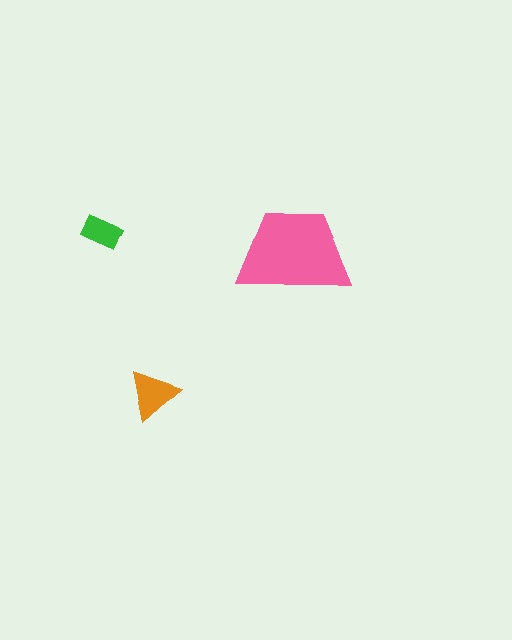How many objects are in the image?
There are 3 objects in the image.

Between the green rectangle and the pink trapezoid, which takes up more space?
The pink trapezoid.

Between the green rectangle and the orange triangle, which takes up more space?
The orange triangle.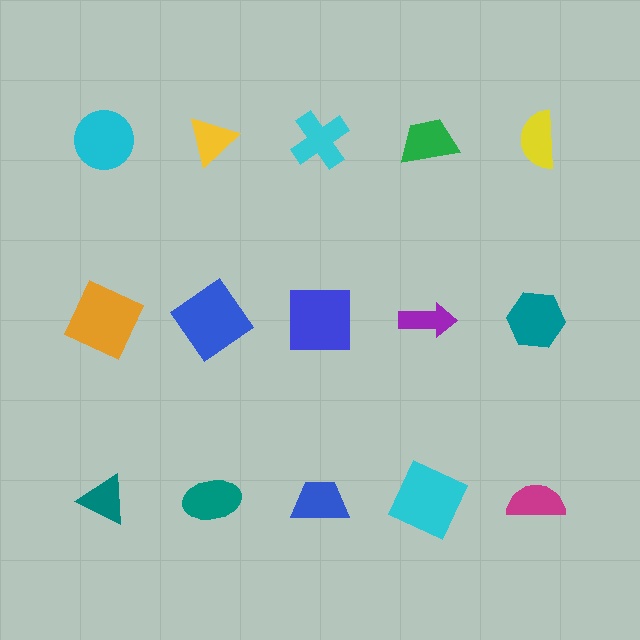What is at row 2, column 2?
A blue diamond.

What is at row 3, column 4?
A cyan square.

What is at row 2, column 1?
An orange square.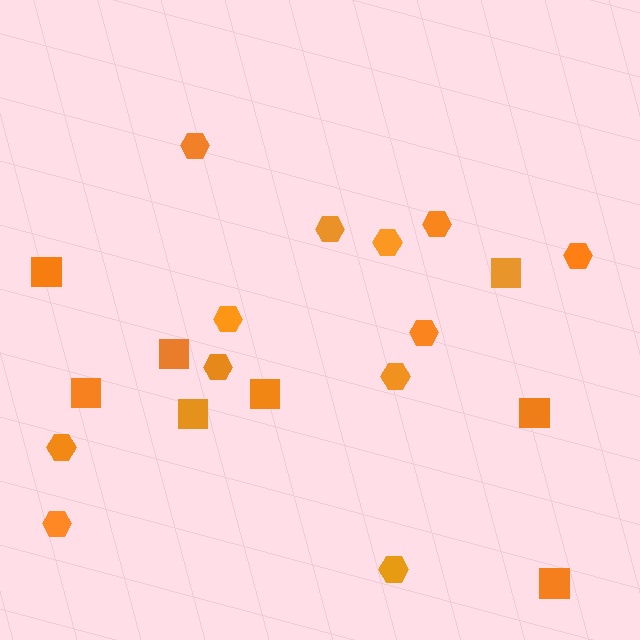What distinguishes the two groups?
There are 2 groups: one group of squares (8) and one group of hexagons (12).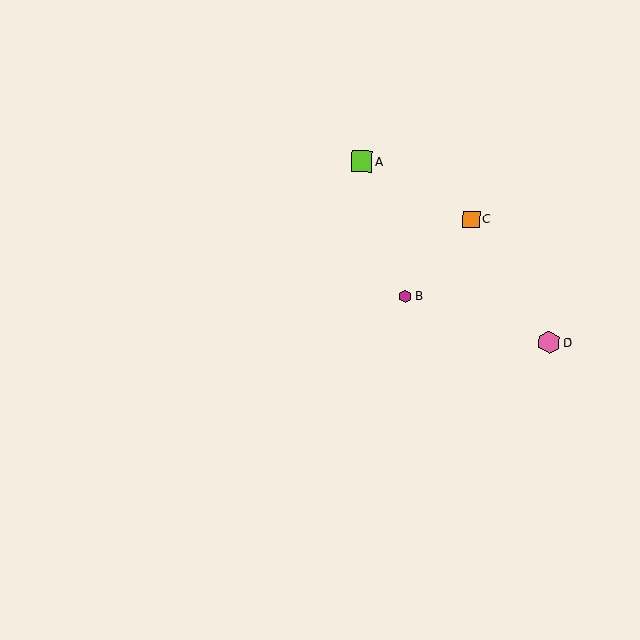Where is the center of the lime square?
The center of the lime square is at (362, 161).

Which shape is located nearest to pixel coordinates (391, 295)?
The magenta hexagon (labeled B) at (405, 296) is nearest to that location.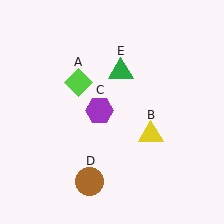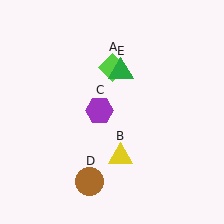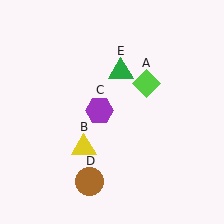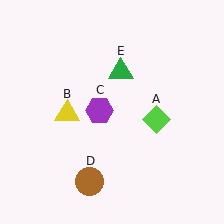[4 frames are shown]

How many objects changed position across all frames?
2 objects changed position: lime diamond (object A), yellow triangle (object B).